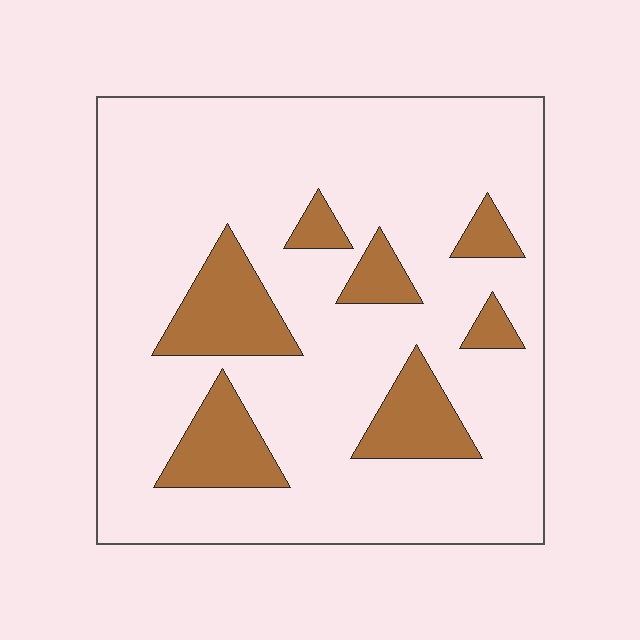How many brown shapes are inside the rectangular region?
7.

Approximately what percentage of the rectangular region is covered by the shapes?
Approximately 20%.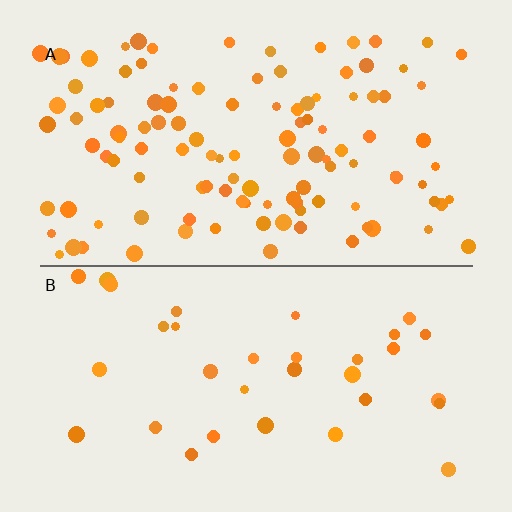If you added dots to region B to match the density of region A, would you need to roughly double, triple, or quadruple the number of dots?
Approximately triple.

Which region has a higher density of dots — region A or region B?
A (the top).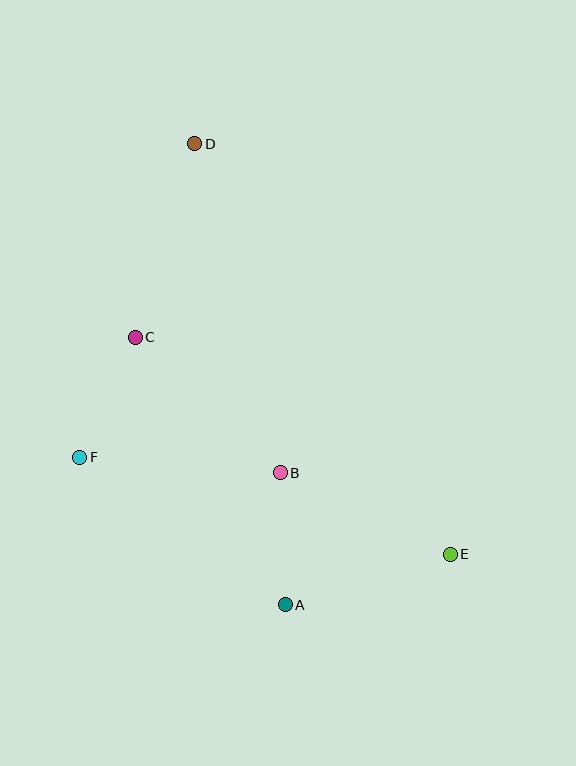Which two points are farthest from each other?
Points D and E are farthest from each other.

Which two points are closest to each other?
Points A and B are closest to each other.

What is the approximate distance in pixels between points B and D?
The distance between B and D is approximately 340 pixels.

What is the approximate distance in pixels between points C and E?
The distance between C and E is approximately 382 pixels.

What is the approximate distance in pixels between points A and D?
The distance between A and D is approximately 470 pixels.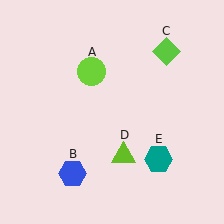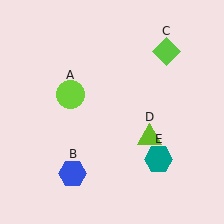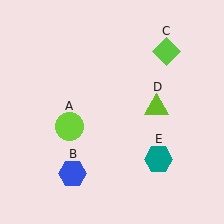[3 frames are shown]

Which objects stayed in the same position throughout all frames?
Blue hexagon (object B) and lime diamond (object C) and teal hexagon (object E) remained stationary.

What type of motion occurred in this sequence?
The lime circle (object A), lime triangle (object D) rotated counterclockwise around the center of the scene.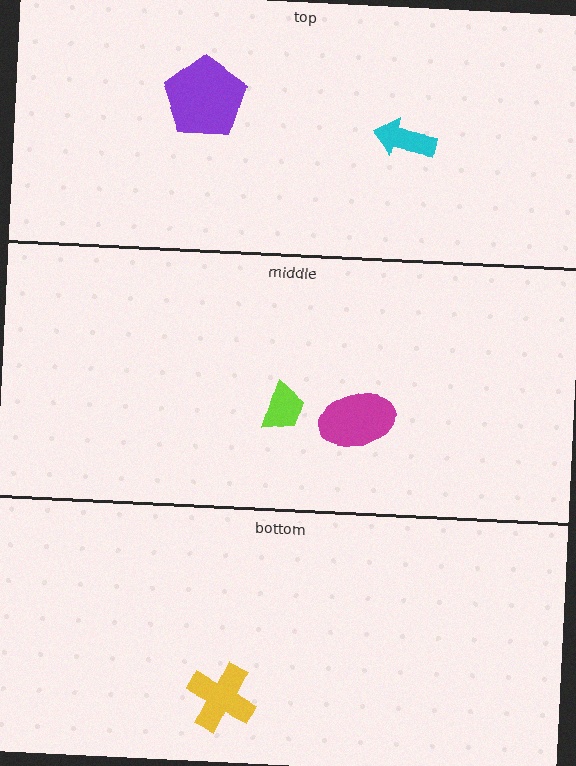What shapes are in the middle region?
The magenta ellipse, the lime trapezoid.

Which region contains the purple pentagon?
The top region.